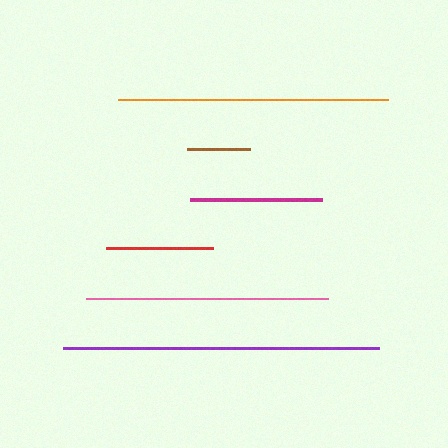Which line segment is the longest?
The purple line is the longest at approximately 316 pixels.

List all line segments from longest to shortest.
From longest to shortest: purple, orange, pink, magenta, red, brown.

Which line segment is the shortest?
The brown line is the shortest at approximately 63 pixels.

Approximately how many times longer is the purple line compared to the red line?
The purple line is approximately 3.0 times the length of the red line.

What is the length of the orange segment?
The orange segment is approximately 270 pixels long.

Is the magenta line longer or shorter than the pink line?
The pink line is longer than the magenta line.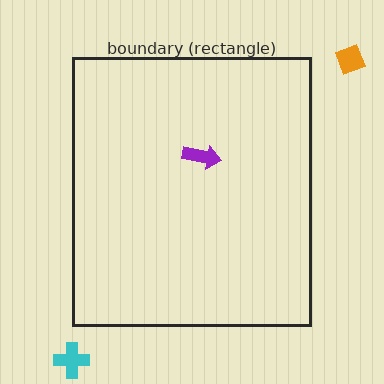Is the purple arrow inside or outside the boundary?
Inside.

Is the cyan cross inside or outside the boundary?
Outside.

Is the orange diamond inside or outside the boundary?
Outside.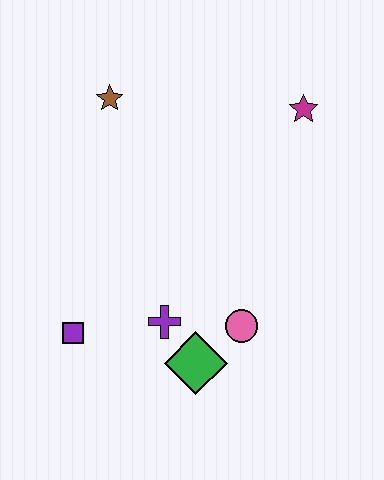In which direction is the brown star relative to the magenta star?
The brown star is to the left of the magenta star.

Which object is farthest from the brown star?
The green diamond is farthest from the brown star.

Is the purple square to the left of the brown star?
Yes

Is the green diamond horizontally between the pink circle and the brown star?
Yes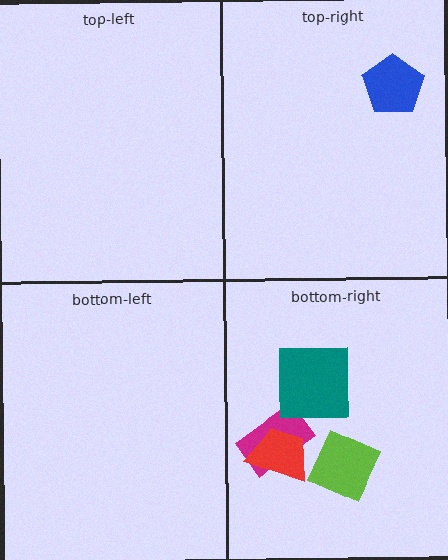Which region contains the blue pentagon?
The top-right region.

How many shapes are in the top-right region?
1.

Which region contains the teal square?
The bottom-right region.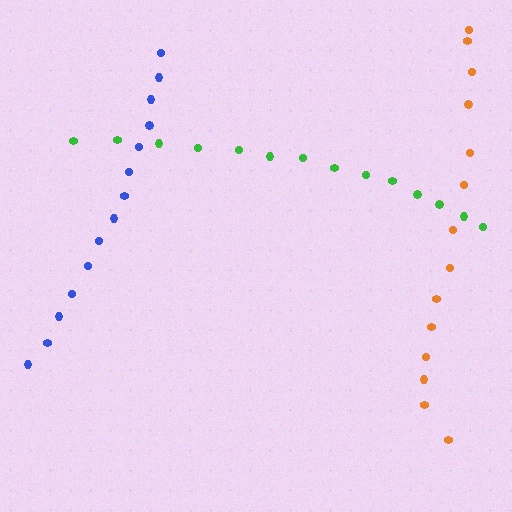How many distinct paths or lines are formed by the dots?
There are 3 distinct paths.